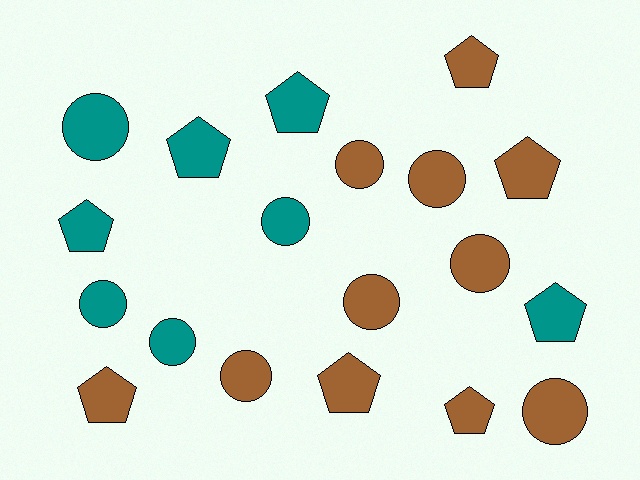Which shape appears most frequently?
Circle, with 10 objects.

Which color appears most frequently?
Brown, with 11 objects.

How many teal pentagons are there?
There are 4 teal pentagons.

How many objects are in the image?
There are 19 objects.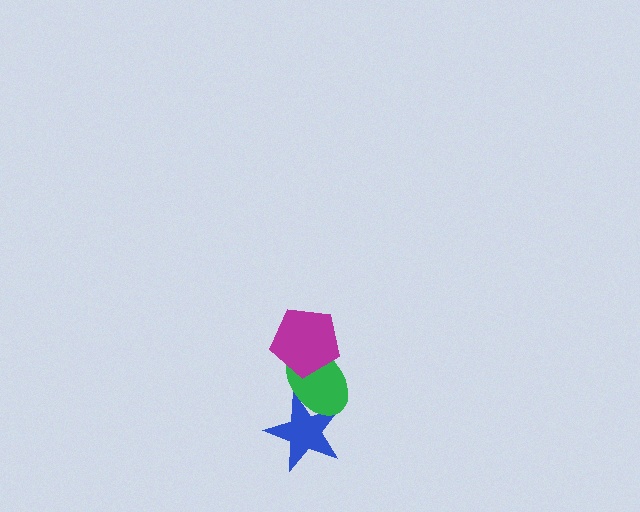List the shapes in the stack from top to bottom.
From top to bottom: the magenta pentagon, the green ellipse, the blue star.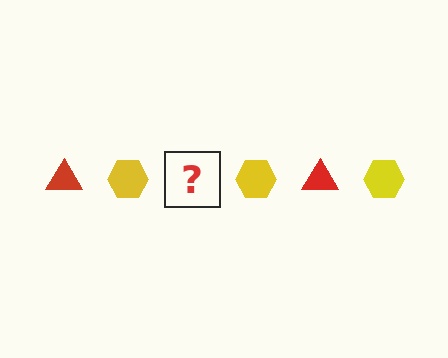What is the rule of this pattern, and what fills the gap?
The rule is that the pattern alternates between red triangle and yellow hexagon. The gap should be filled with a red triangle.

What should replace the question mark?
The question mark should be replaced with a red triangle.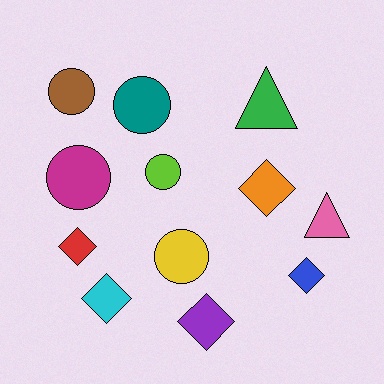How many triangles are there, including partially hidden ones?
There are 2 triangles.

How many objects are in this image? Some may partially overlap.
There are 12 objects.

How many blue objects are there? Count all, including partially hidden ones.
There is 1 blue object.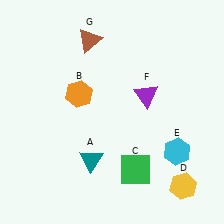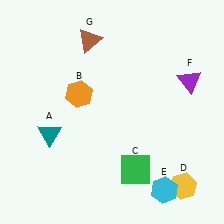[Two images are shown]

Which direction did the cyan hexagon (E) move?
The cyan hexagon (E) moved down.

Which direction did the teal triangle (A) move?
The teal triangle (A) moved left.